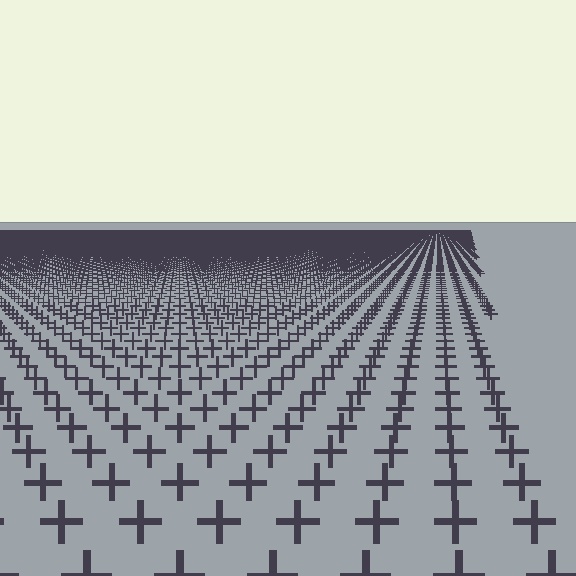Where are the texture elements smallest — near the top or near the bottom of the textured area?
Near the top.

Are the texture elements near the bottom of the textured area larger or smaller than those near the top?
Larger. Near the bottom, elements are closer to the viewer and appear at a bigger on-screen size.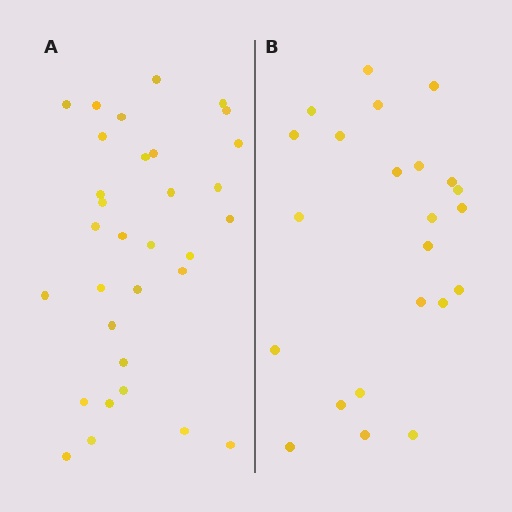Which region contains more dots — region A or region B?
Region A (the left region) has more dots.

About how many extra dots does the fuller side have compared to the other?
Region A has roughly 8 or so more dots than region B.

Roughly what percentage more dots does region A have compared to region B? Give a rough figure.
About 40% more.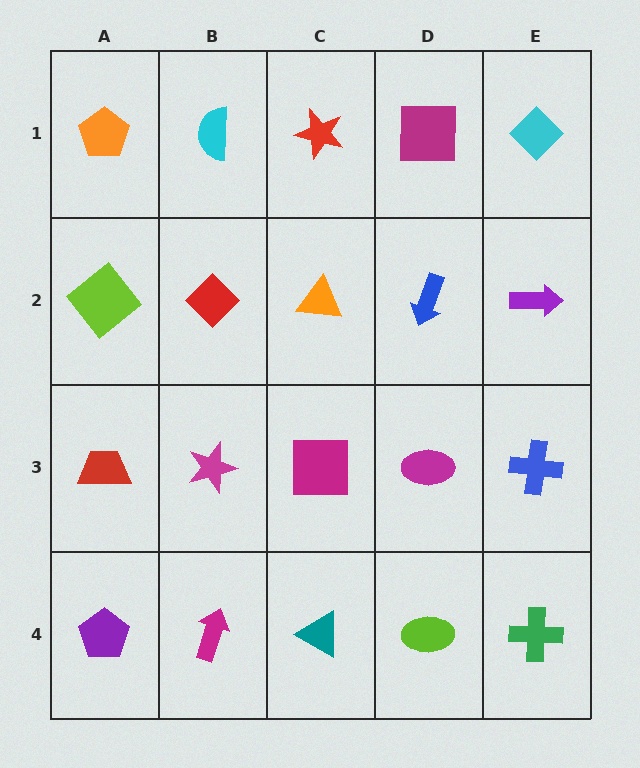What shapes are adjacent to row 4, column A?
A red trapezoid (row 3, column A), a magenta arrow (row 4, column B).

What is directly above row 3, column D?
A blue arrow.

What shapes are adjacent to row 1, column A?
A lime diamond (row 2, column A), a cyan semicircle (row 1, column B).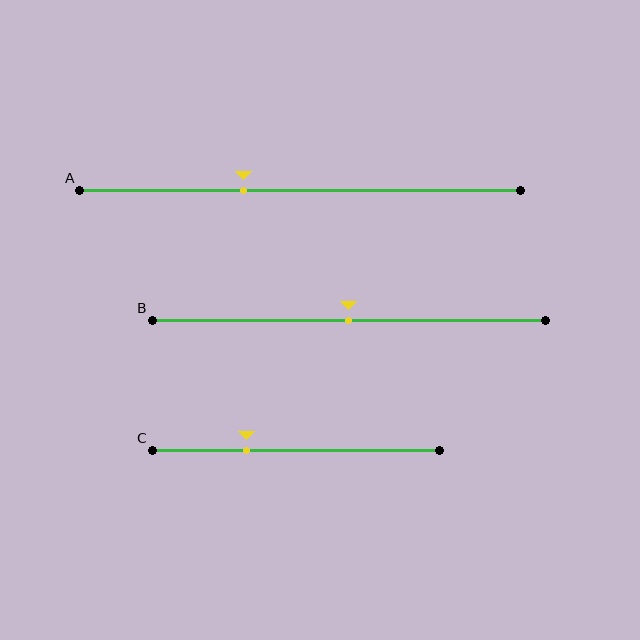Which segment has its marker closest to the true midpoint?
Segment B has its marker closest to the true midpoint.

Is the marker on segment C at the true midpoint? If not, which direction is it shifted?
No, the marker on segment C is shifted to the left by about 17% of the segment length.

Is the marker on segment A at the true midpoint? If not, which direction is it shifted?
No, the marker on segment A is shifted to the left by about 13% of the segment length.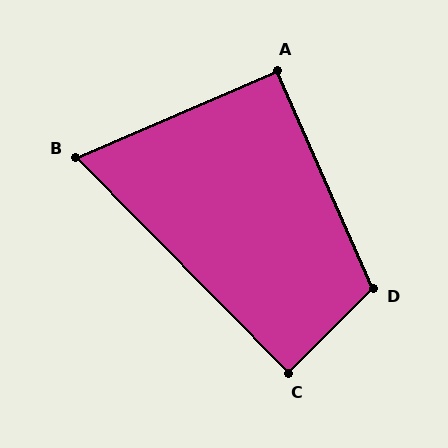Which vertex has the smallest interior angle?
B, at approximately 69 degrees.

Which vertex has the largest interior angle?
D, at approximately 111 degrees.